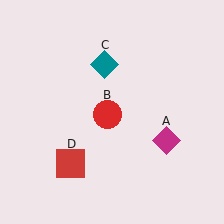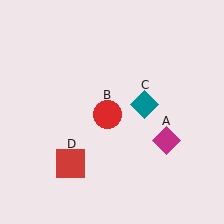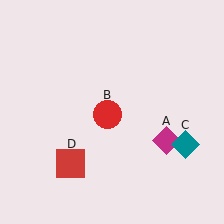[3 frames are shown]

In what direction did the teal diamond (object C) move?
The teal diamond (object C) moved down and to the right.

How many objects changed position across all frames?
1 object changed position: teal diamond (object C).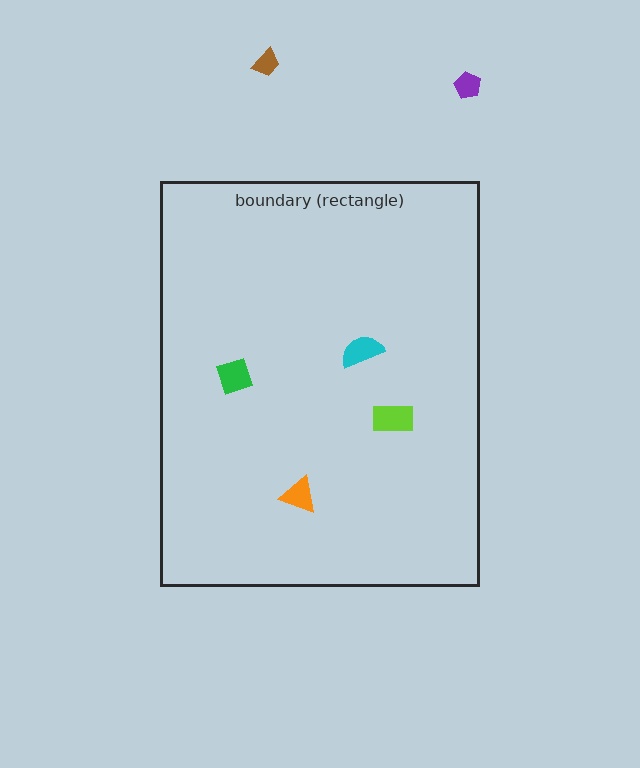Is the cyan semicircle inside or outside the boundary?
Inside.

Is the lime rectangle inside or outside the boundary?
Inside.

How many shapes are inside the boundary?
4 inside, 2 outside.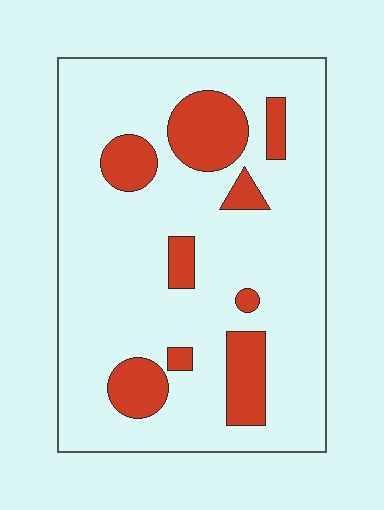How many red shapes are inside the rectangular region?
9.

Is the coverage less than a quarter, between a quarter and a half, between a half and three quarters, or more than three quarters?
Less than a quarter.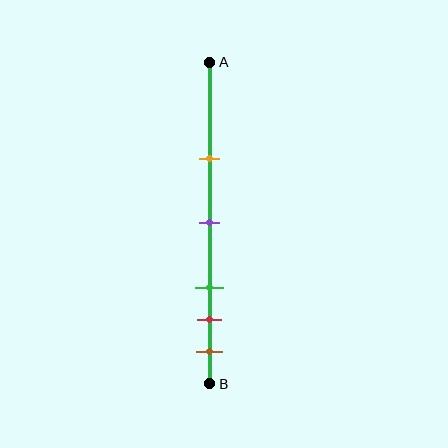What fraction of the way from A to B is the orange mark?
The orange mark is approximately 30% (0.3) of the way from A to B.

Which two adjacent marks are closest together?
The red and brown marks are the closest adjacent pair.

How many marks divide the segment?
There are 5 marks dividing the segment.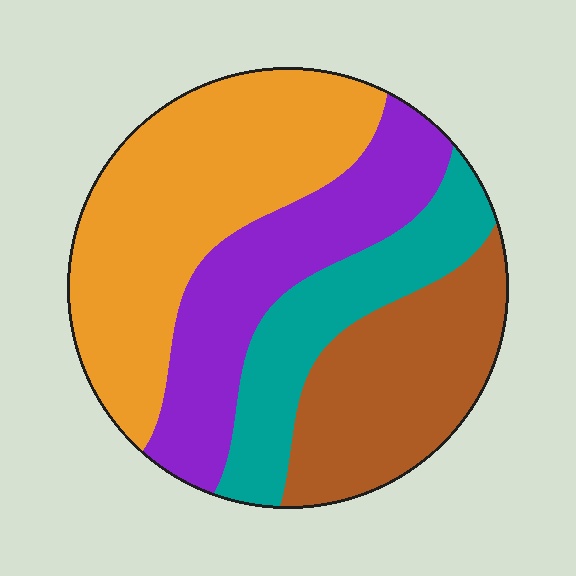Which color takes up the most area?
Orange, at roughly 35%.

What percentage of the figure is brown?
Brown takes up about one quarter (1/4) of the figure.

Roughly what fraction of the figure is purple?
Purple takes up about one quarter (1/4) of the figure.